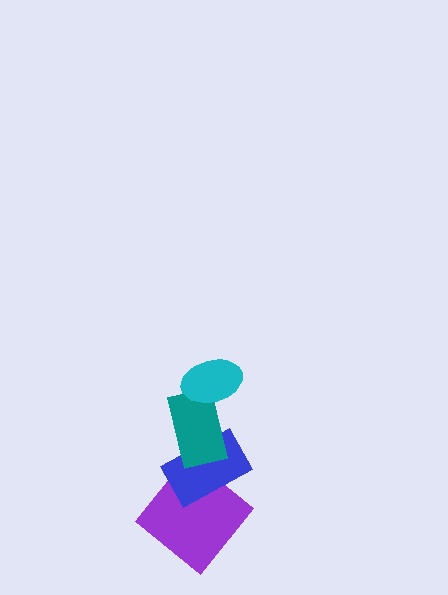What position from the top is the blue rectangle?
The blue rectangle is 3rd from the top.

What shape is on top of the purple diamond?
The blue rectangle is on top of the purple diamond.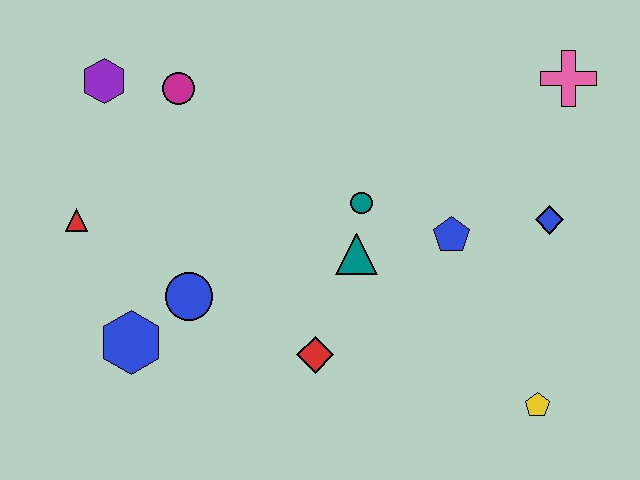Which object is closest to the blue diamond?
The blue pentagon is closest to the blue diamond.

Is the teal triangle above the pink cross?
No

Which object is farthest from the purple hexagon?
The yellow pentagon is farthest from the purple hexagon.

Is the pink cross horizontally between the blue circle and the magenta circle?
No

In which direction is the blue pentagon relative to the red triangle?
The blue pentagon is to the right of the red triangle.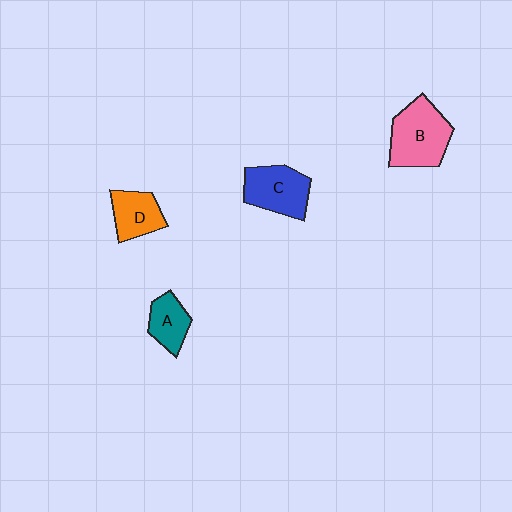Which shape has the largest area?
Shape B (pink).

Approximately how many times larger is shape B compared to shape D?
Approximately 1.6 times.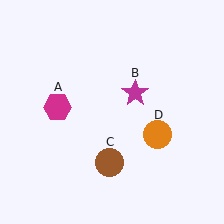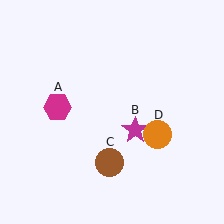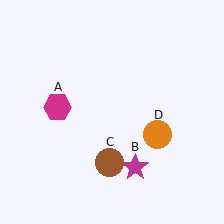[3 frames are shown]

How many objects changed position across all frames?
1 object changed position: magenta star (object B).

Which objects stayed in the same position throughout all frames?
Magenta hexagon (object A) and brown circle (object C) and orange circle (object D) remained stationary.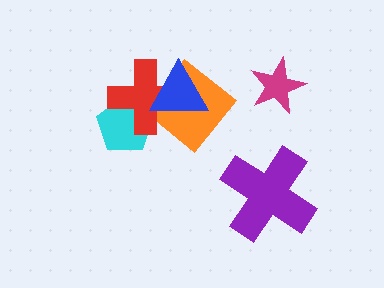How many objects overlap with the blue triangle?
2 objects overlap with the blue triangle.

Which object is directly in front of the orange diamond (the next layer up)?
The red cross is directly in front of the orange diamond.